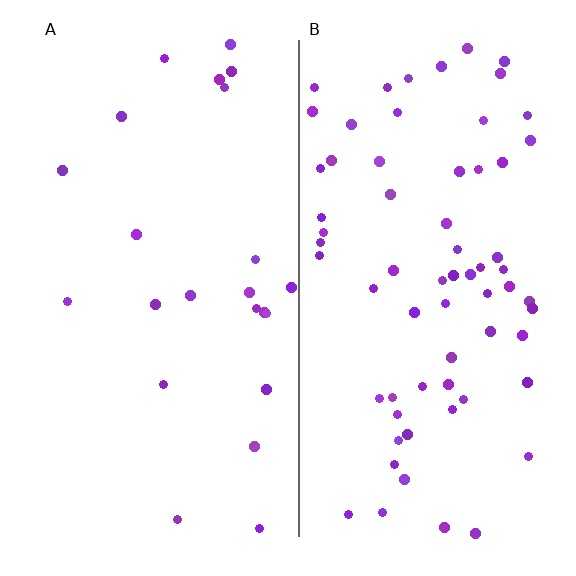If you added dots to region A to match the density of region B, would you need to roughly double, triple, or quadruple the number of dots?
Approximately triple.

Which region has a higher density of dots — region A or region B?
B (the right).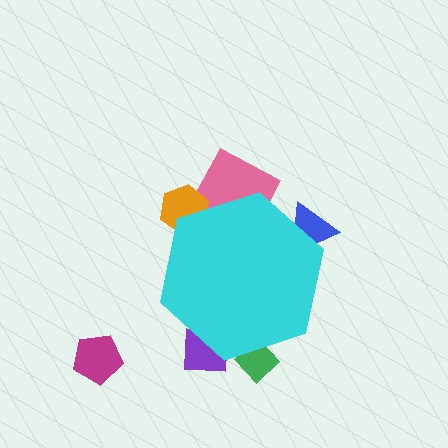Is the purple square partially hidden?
Yes, the purple square is partially hidden behind the cyan hexagon.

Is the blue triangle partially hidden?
Yes, the blue triangle is partially hidden behind the cyan hexagon.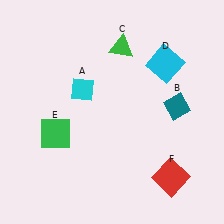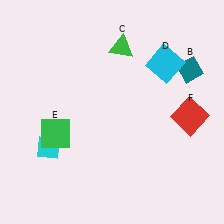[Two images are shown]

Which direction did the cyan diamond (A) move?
The cyan diamond (A) moved down.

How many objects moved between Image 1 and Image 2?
3 objects moved between the two images.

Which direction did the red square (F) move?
The red square (F) moved up.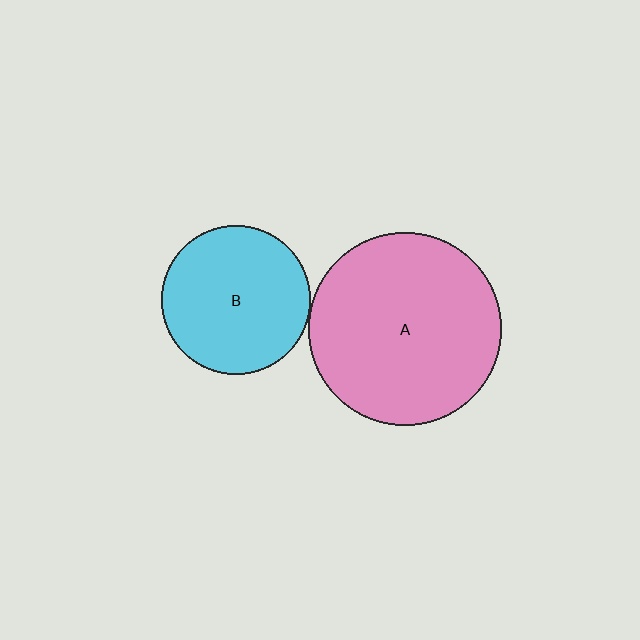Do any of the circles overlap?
No, none of the circles overlap.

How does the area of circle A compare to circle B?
Approximately 1.7 times.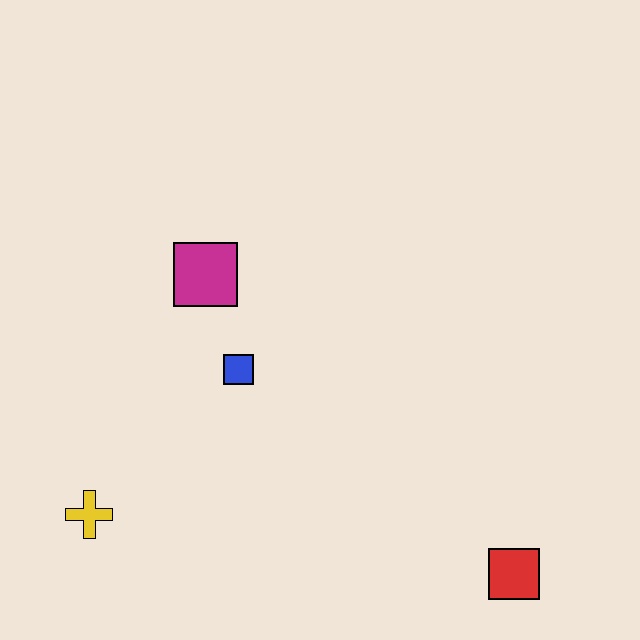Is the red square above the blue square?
No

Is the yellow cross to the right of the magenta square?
No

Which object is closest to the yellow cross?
The blue square is closest to the yellow cross.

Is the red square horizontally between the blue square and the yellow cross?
No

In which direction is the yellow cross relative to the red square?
The yellow cross is to the left of the red square.